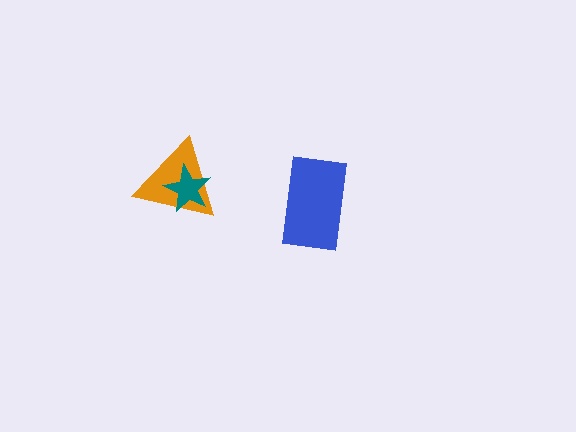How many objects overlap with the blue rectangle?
0 objects overlap with the blue rectangle.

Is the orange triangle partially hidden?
Yes, it is partially covered by another shape.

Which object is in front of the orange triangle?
The teal star is in front of the orange triangle.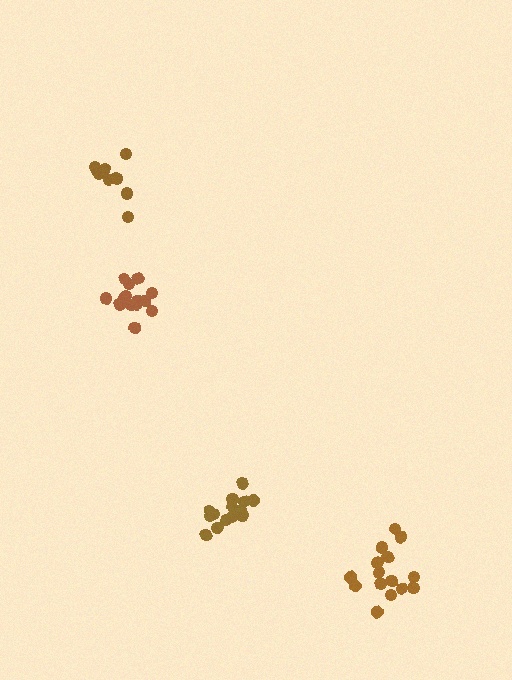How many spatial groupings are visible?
There are 4 spatial groupings.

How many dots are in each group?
Group 1: 15 dots, Group 2: 9 dots, Group 3: 15 dots, Group 4: 15 dots (54 total).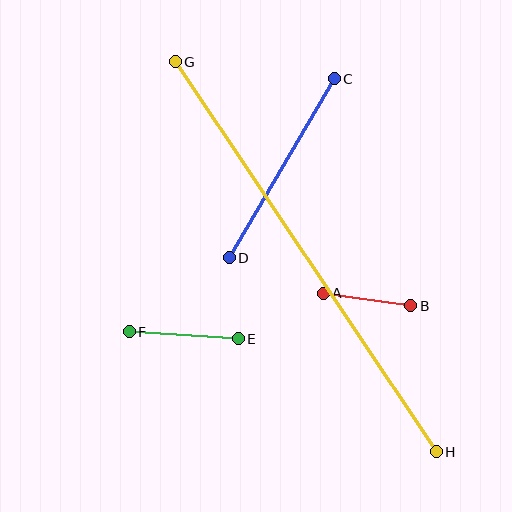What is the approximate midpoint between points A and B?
The midpoint is at approximately (367, 300) pixels.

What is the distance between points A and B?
The distance is approximately 88 pixels.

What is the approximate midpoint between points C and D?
The midpoint is at approximately (282, 168) pixels.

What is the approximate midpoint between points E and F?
The midpoint is at approximately (184, 335) pixels.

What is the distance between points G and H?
The distance is approximately 469 pixels.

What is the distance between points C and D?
The distance is approximately 208 pixels.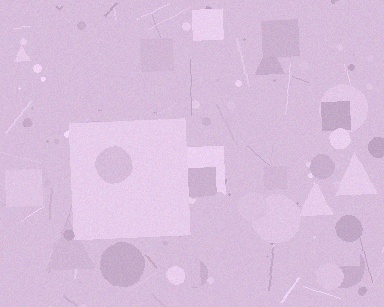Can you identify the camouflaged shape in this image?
The camouflaged shape is a square.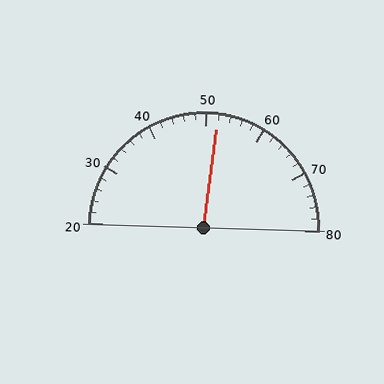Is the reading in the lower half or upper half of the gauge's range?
The reading is in the upper half of the range (20 to 80).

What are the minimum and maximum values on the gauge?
The gauge ranges from 20 to 80.